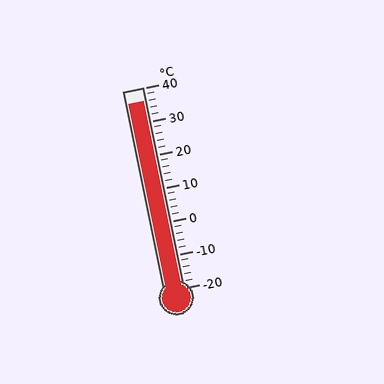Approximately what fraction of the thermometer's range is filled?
The thermometer is filled to approximately 95% of its range.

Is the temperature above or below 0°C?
The temperature is above 0°C.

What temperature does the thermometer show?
The thermometer shows approximately 36°C.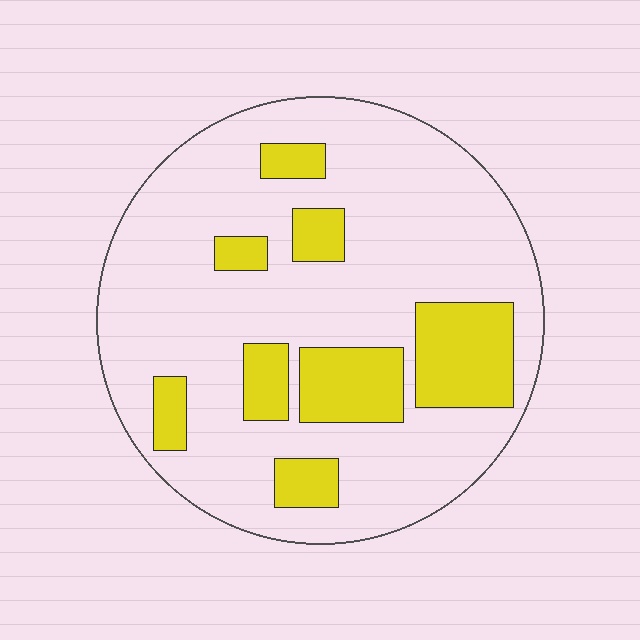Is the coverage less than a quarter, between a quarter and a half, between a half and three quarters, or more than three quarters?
Less than a quarter.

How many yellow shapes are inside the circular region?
8.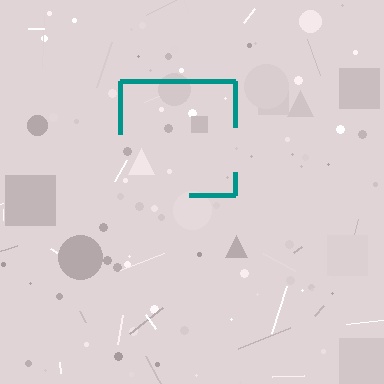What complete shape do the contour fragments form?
The contour fragments form a square.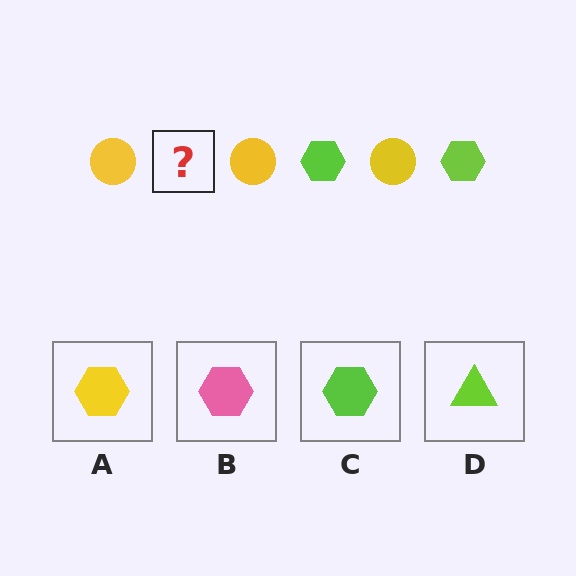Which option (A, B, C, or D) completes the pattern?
C.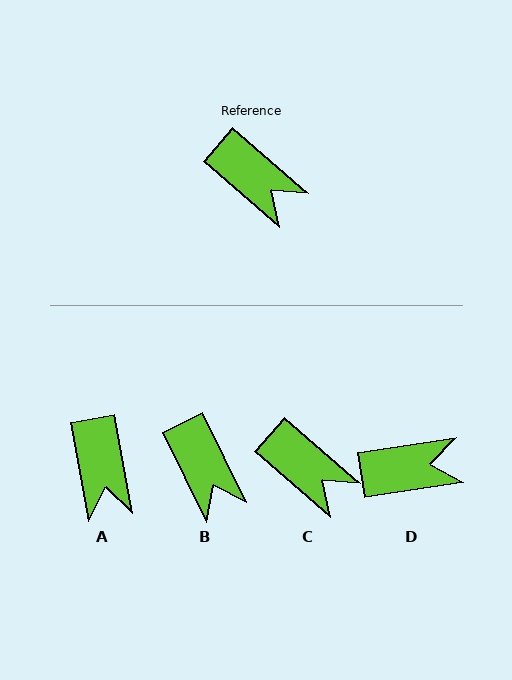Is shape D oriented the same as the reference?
No, it is off by about 49 degrees.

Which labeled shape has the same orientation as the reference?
C.